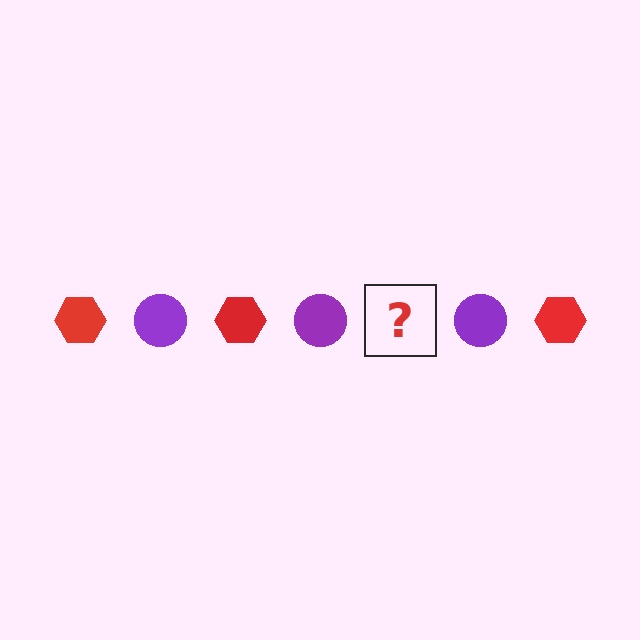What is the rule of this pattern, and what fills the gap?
The rule is that the pattern alternates between red hexagon and purple circle. The gap should be filled with a red hexagon.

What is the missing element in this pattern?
The missing element is a red hexagon.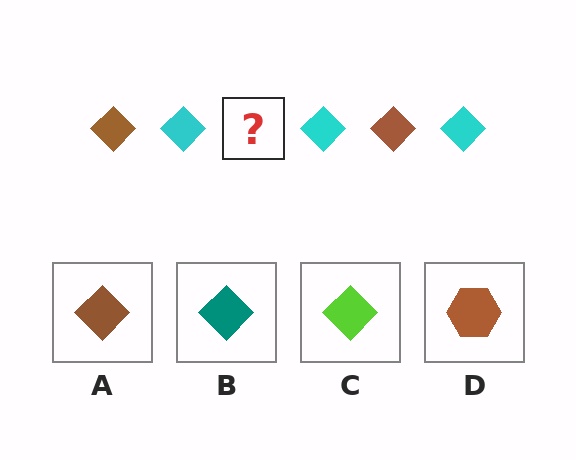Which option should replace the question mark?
Option A.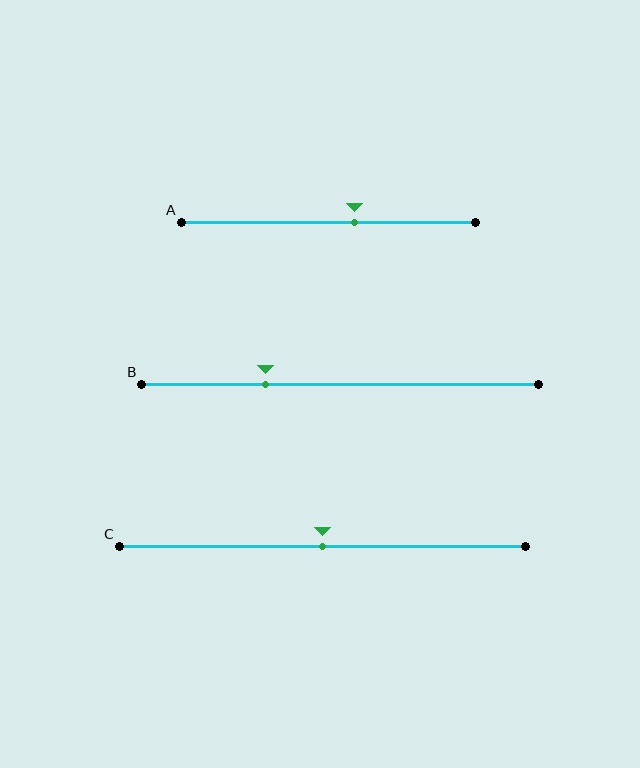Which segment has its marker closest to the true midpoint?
Segment C has its marker closest to the true midpoint.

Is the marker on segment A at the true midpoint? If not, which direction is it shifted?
No, the marker on segment A is shifted to the right by about 9% of the segment length.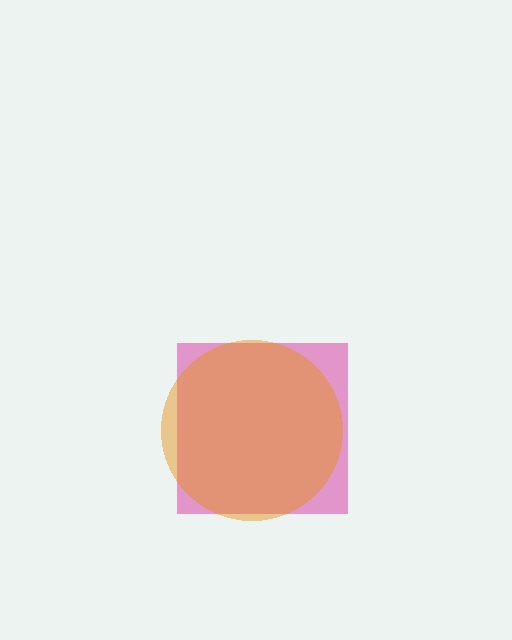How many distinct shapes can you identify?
There are 2 distinct shapes: a pink square, an orange circle.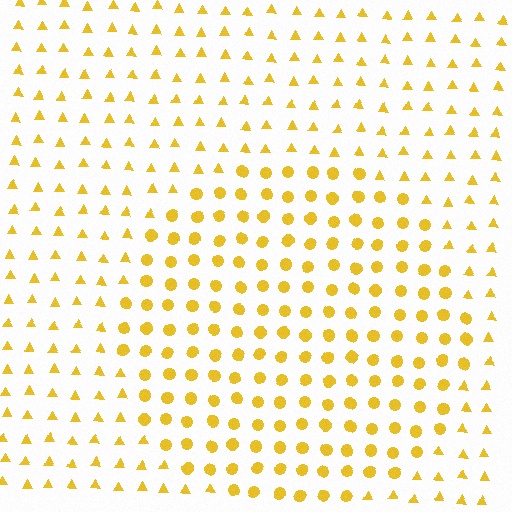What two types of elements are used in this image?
The image uses circles inside the circle region and triangles outside it.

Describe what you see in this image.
The image is filled with small yellow elements arranged in a uniform grid. A circle-shaped region contains circles, while the surrounding area contains triangles. The boundary is defined purely by the change in element shape.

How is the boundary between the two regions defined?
The boundary is defined by a change in element shape: circles inside vs. triangles outside. All elements share the same color and spacing.